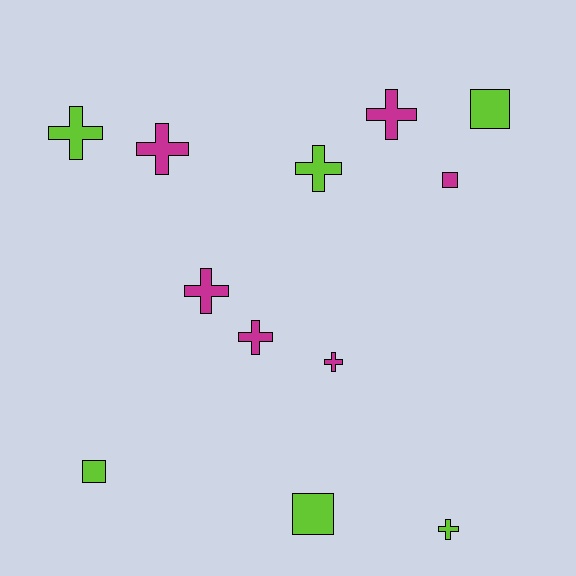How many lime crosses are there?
There are 3 lime crosses.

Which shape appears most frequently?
Cross, with 8 objects.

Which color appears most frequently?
Lime, with 6 objects.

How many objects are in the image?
There are 12 objects.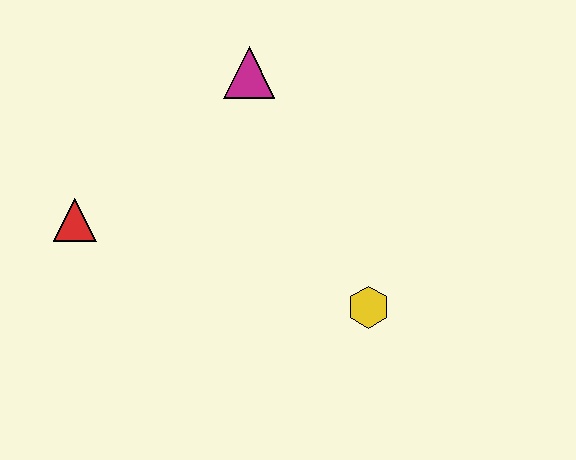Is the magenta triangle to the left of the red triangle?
No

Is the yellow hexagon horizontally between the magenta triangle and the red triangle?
No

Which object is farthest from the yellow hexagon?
The red triangle is farthest from the yellow hexagon.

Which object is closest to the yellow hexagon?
The magenta triangle is closest to the yellow hexagon.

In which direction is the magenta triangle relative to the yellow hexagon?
The magenta triangle is above the yellow hexagon.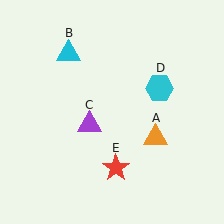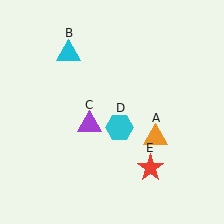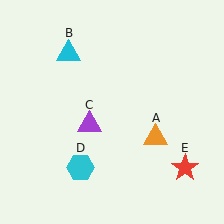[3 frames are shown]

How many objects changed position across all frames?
2 objects changed position: cyan hexagon (object D), red star (object E).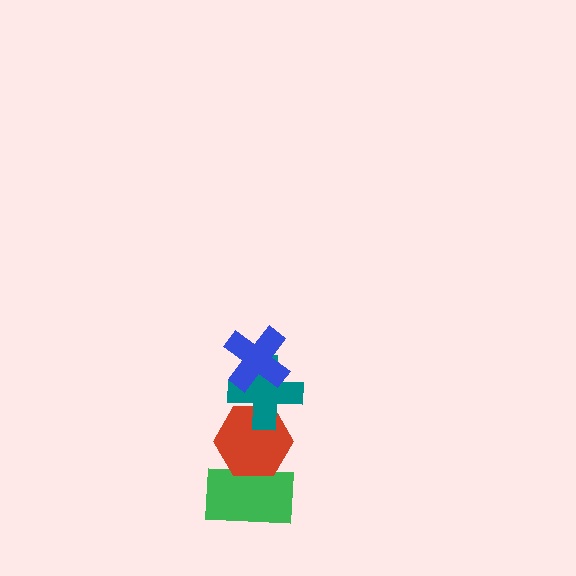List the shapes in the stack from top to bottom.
From top to bottom: the blue cross, the teal cross, the red hexagon, the green rectangle.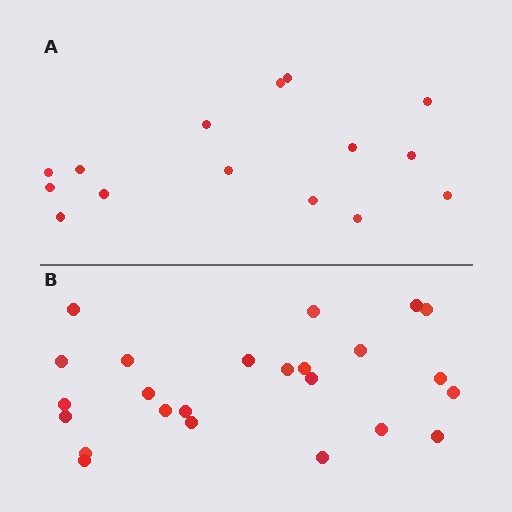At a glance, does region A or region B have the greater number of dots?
Region B (the bottom region) has more dots.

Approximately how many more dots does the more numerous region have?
Region B has roughly 8 or so more dots than region A.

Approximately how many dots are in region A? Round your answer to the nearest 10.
About 20 dots. (The exact count is 15, which rounds to 20.)